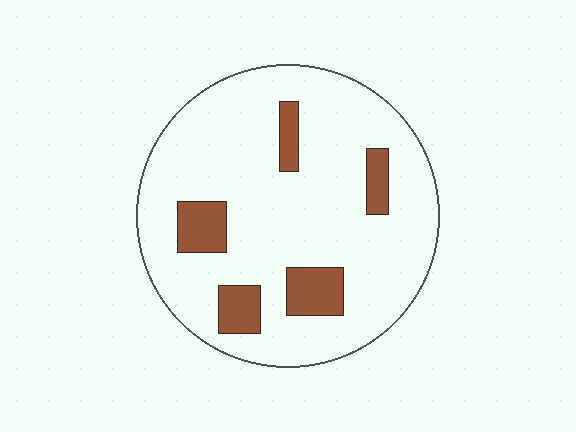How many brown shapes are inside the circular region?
5.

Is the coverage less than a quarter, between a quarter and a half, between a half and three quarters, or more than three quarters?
Less than a quarter.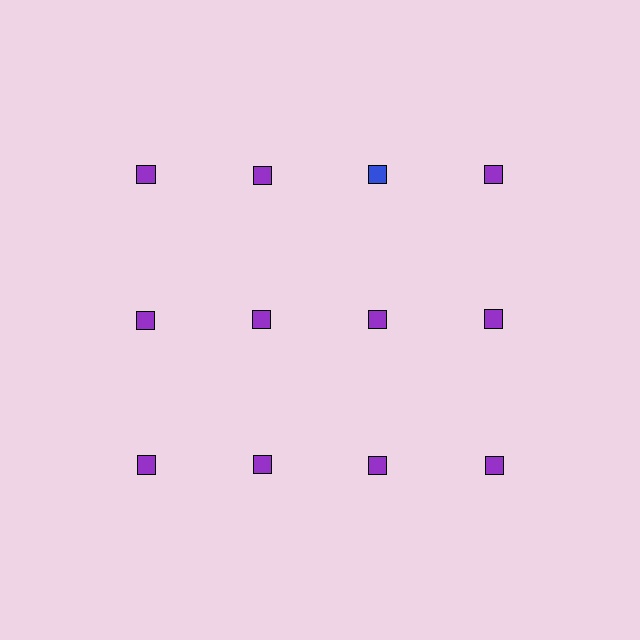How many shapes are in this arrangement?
There are 12 shapes arranged in a grid pattern.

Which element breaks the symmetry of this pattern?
The blue square in the top row, center column breaks the symmetry. All other shapes are purple squares.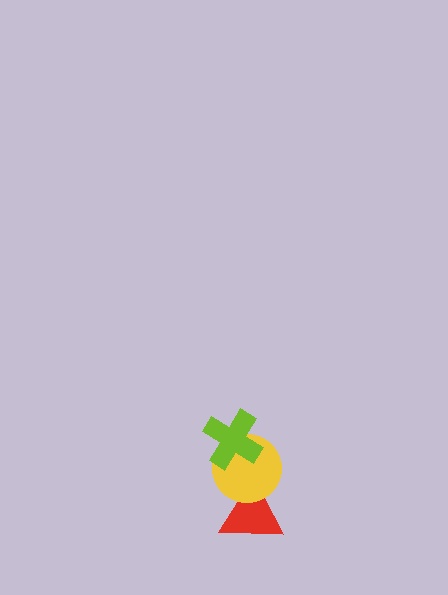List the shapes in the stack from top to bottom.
From top to bottom: the lime cross, the yellow circle, the red triangle.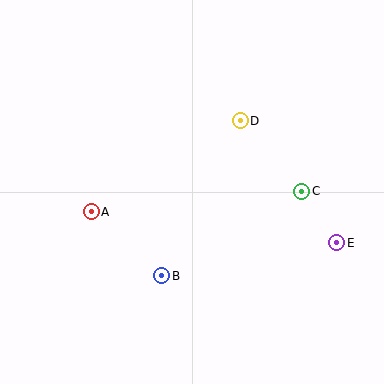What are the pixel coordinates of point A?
Point A is at (91, 212).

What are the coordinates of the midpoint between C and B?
The midpoint between C and B is at (232, 233).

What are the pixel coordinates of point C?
Point C is at (302, 191).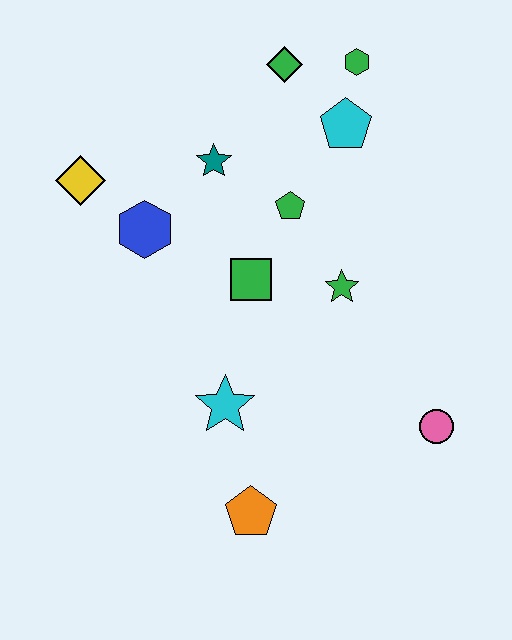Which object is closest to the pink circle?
The green star is closest to the pink circle.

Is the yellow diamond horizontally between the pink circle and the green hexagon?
No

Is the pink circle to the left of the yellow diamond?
No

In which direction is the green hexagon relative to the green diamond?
The green hexagon is to the right of the green diamond.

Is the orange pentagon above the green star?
No